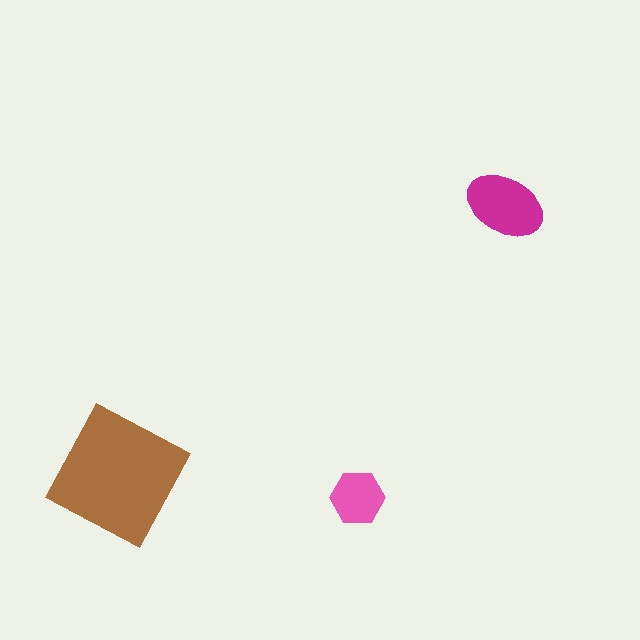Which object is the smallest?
The pink hexagon.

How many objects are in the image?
There are 3 objects in the image.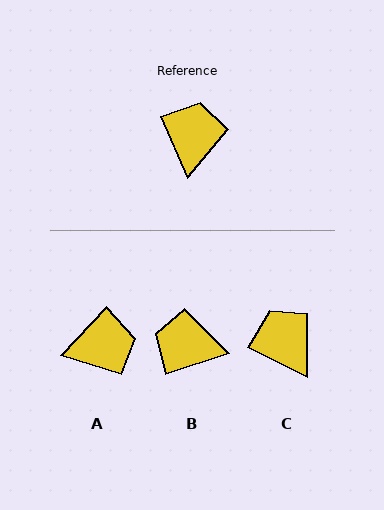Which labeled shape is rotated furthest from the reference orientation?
B, about 85 degrees away.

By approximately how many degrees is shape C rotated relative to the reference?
Approximately 40 degrees counter-clockwise.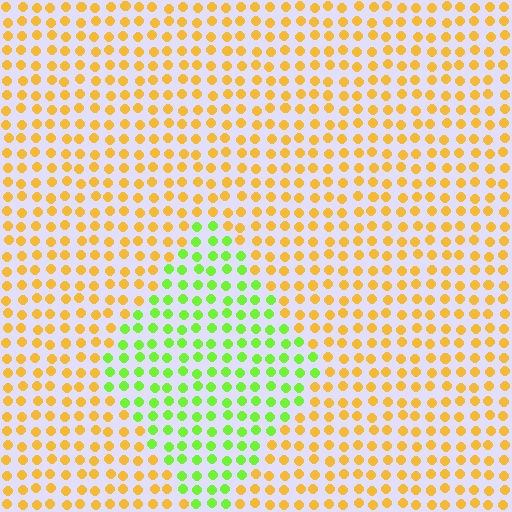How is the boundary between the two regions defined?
The boundary is defined purely by a slight shift in hue (about 60 degrees). Spacing, size, and orientation are identical on both sides.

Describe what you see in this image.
The image is filled with small yellow elements in a uniform arrangement. A diamond-shaped region is visible where the elements are tinted to a slightly different hue, forming a subtle color boundary.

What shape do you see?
I see a diamond.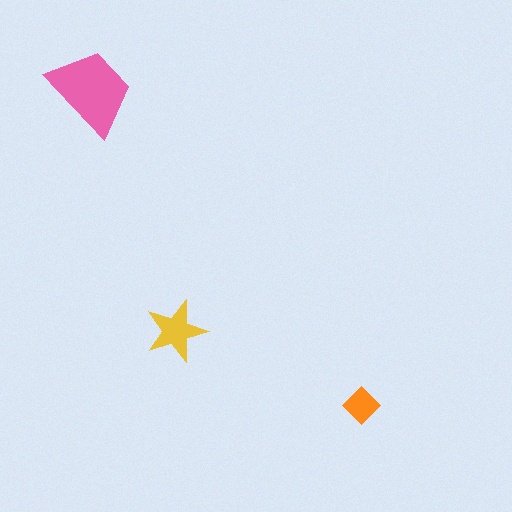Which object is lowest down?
The orange diamond is bottommost.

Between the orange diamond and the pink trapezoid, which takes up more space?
The pink trapezoid.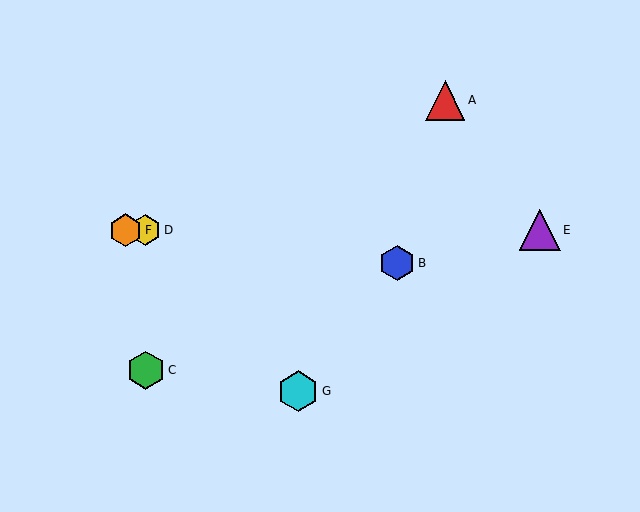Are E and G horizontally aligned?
No, E is at y≈230 and G is at y≈391.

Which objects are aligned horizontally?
Objects D, E, F are aligned horizontally.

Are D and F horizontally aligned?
Yes, both are at y≈230.